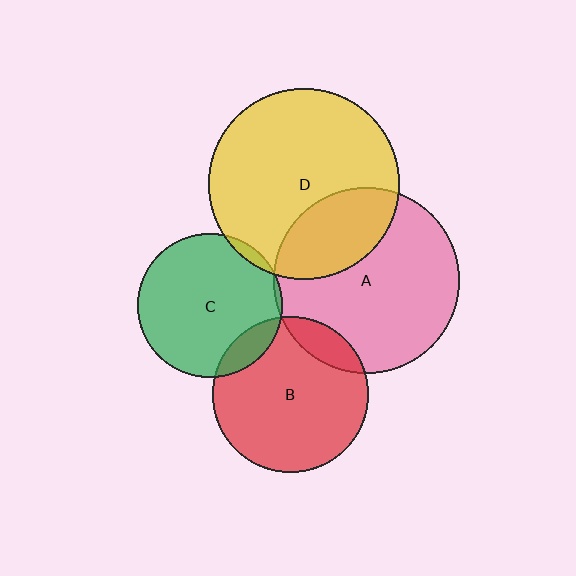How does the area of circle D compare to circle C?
Approximately 1.8 times.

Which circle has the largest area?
Circle D (yellow).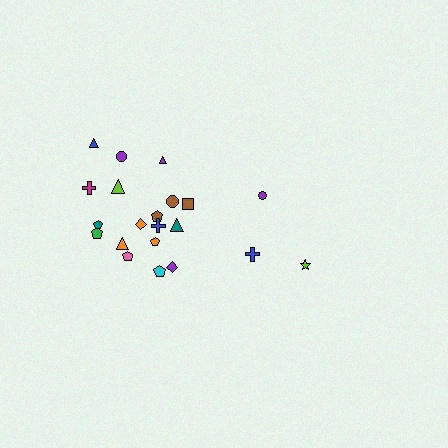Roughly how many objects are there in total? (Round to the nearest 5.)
Roughly 20 objects in total.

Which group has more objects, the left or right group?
The left group.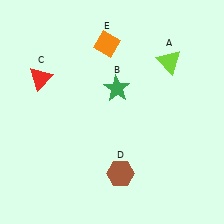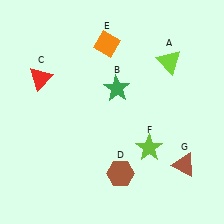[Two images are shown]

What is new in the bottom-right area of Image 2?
A brown triangle (G) was added in the bottom-right area of Image 2.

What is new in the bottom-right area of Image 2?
A lime star (F) was added in the bottom-right area of Image 2.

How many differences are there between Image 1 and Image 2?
There are 2 differences between the two images.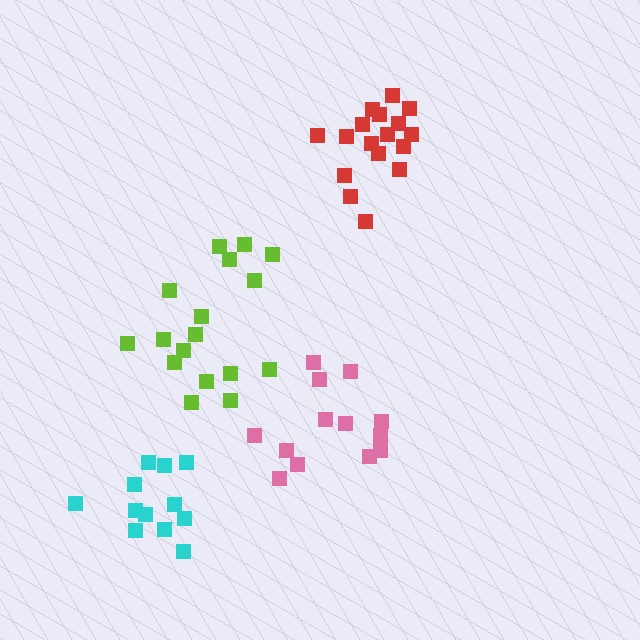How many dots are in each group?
Group 1: 17 dots, Group 2: 13 dots, Group 3: 12 dots, Group 4: 17 dots (59 total).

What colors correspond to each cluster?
The clusters are colored: lime, pink, cyan, red.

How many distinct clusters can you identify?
There are 4 distinct clusters.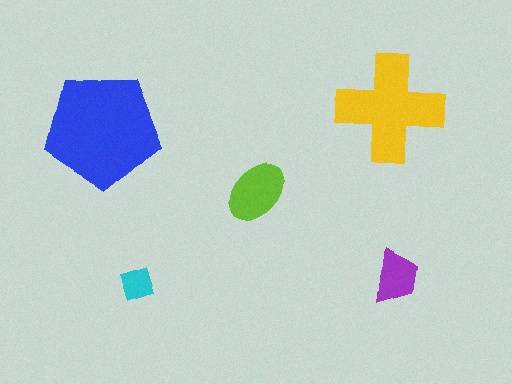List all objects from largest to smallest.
The blue pentagon, the yellow cross, the lime ellipse, the purple trapezoid, the cyan square.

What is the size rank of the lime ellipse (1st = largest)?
3rd.